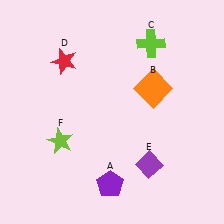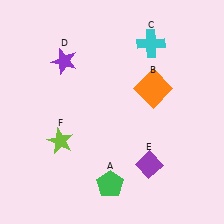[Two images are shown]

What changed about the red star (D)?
In Image 1, D is red. In Image 2, it changed to purple.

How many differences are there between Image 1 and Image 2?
There are 3 differences between the two images.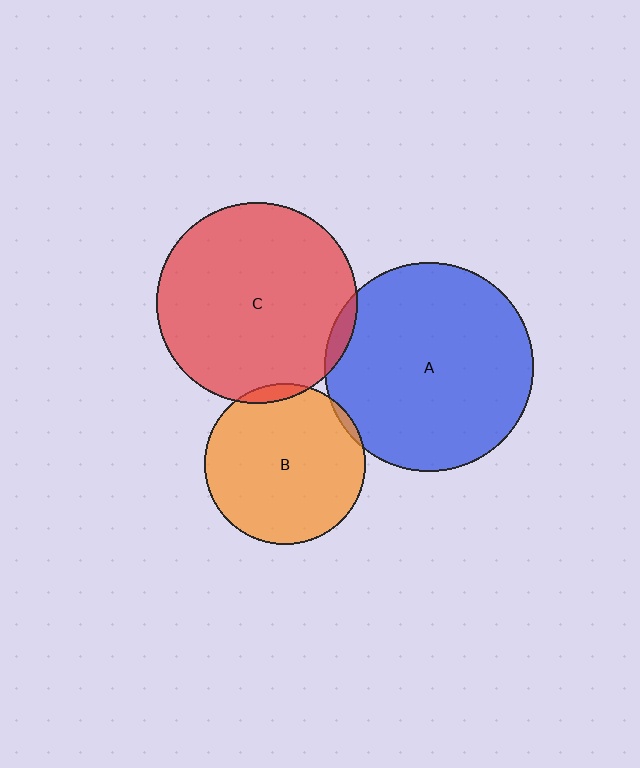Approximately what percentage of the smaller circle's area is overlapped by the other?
Approximately 5%.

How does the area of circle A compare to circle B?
Approximately 1.7 times.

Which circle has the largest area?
Circle A (blue).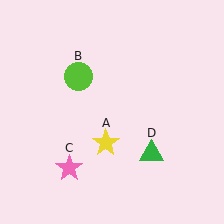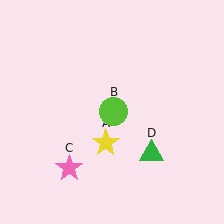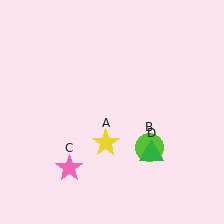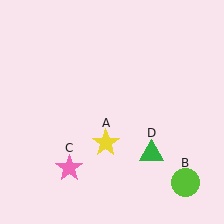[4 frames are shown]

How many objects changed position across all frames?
1 object changed position: lime circle (object B).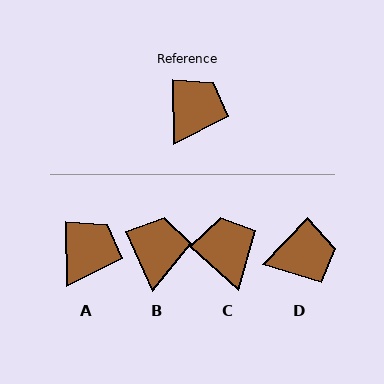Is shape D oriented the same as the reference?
No, it is off by about 45 degrees.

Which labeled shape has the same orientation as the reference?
A.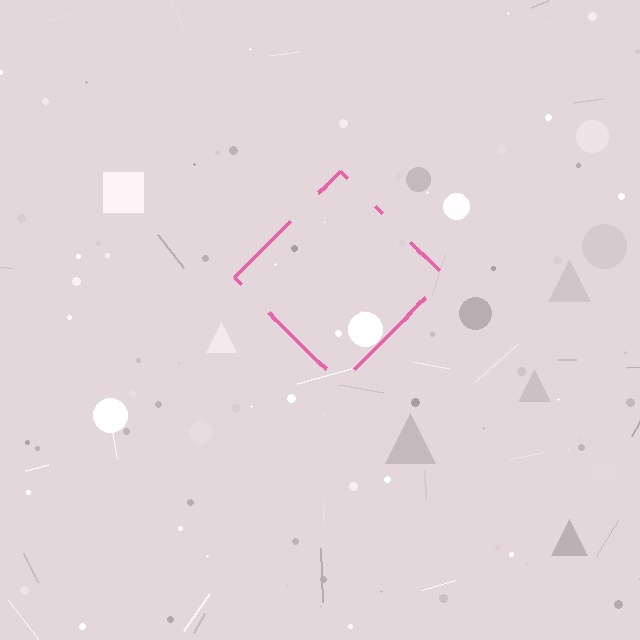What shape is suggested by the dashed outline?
The dashed outline suggests a diamond.